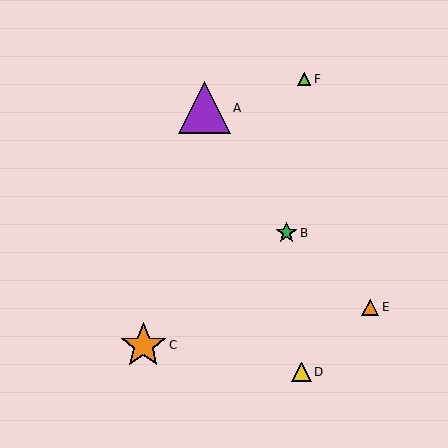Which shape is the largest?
The purple triangle (labeled A) is the largest.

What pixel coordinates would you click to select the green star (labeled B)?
Click at (287, 233) to select the green star B.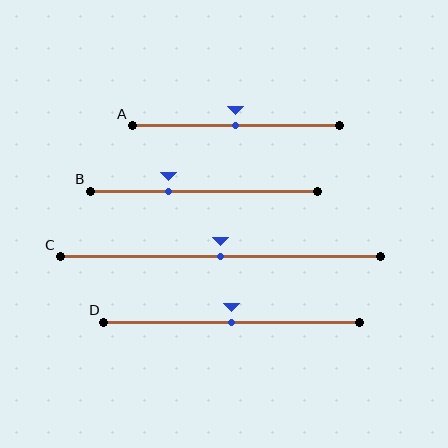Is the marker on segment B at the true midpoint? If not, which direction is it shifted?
No, the marker on segment B is shifted to the left by about 16% of the segment length.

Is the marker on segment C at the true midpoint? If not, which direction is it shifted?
Yes, the marker on segment C is at the true midpoint.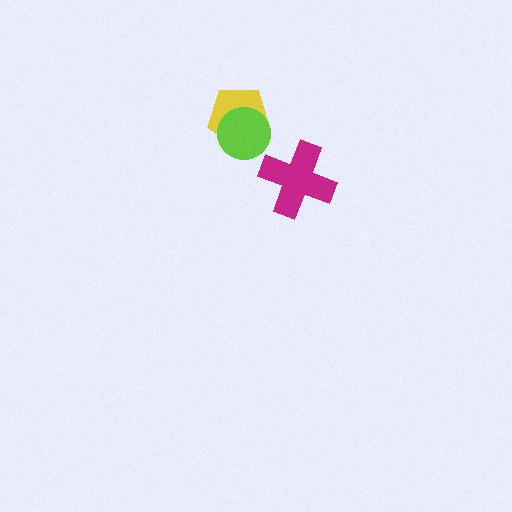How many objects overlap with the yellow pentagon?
1 object overlaps with the yellow pentagon.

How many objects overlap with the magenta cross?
0 objects overlap with the magenta cross.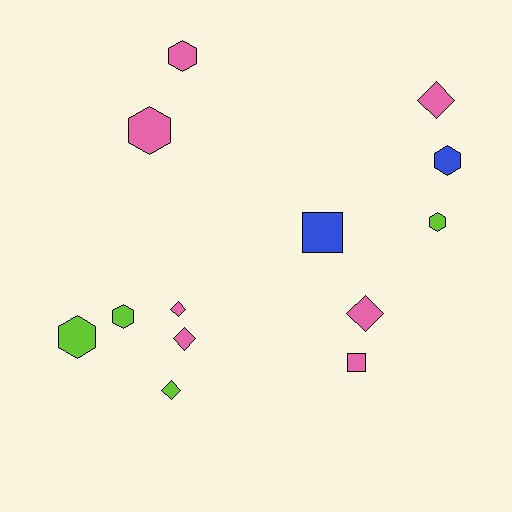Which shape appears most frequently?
Hexagon, with 6 objects.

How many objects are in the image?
There are 13 objects.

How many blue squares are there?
There is 1 blue square.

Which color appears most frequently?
Pink, with 7 objects.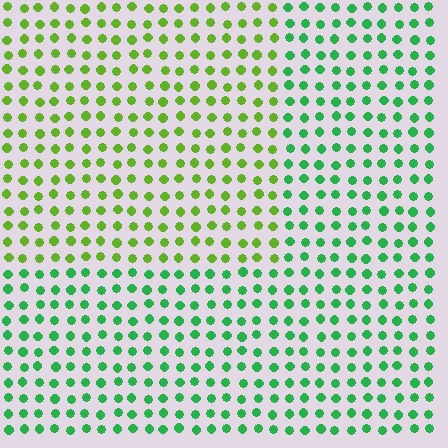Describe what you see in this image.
The image is filled with small green elements in a uniform arrangement. A rectangle-shaped region is visible where the elements are tinted to a slightly different hue, forming a subtle color boundary.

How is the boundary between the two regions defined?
The boundary is defined purely by a slight shift in hue (about 42 degrees). Spacing, size, and orientation are identical on both sides.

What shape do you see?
I see a rectangle.